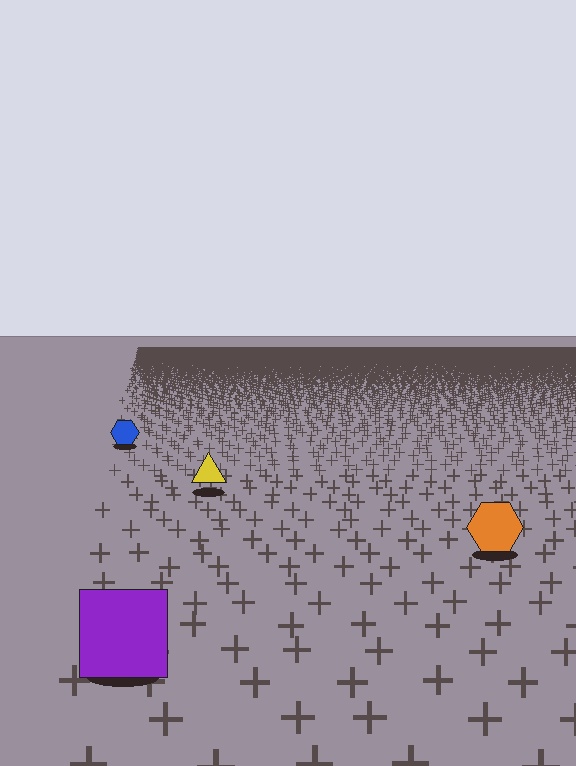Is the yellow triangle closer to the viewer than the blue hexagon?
Yes. The yellow triangle is closer — you can tell from the texture gradient: the ground texture is coarser near it.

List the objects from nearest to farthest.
From nearest to farthest: the purple square, the orange hexagon, the yellow triangle, the blue hexagon.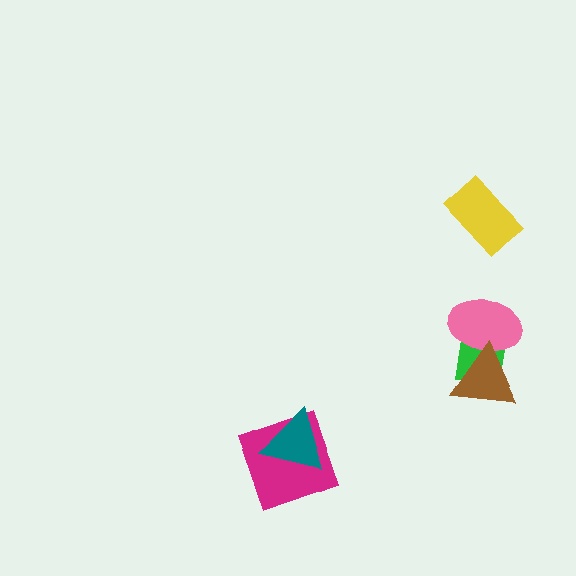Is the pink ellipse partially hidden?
Yes, it is partially covered by another shape.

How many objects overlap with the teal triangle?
1 object overlaps with the teal triangle.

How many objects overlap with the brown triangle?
2 objects overlap with the brown triangle.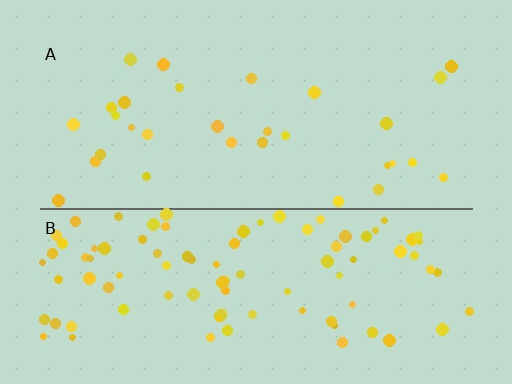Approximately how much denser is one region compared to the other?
Approximately 3.1× — region B over region A.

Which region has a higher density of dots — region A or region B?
B (the bottom).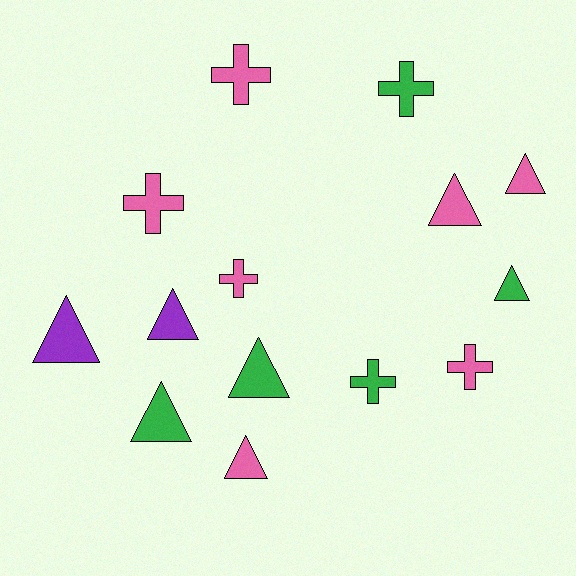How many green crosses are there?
There are 2 green crosses.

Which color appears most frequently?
Pink, with 7 objects.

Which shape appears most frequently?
Triangle, with 8 objects.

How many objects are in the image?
There are 14 objects.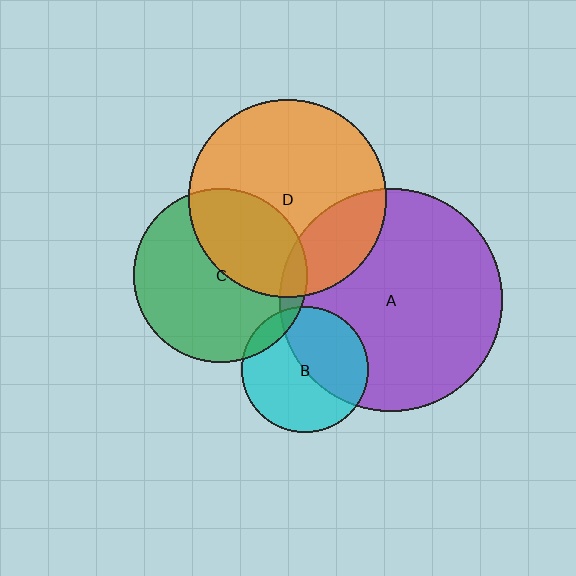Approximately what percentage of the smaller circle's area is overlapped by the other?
Approximately 20%.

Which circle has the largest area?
Circle A (purple).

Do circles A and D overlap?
Yes.